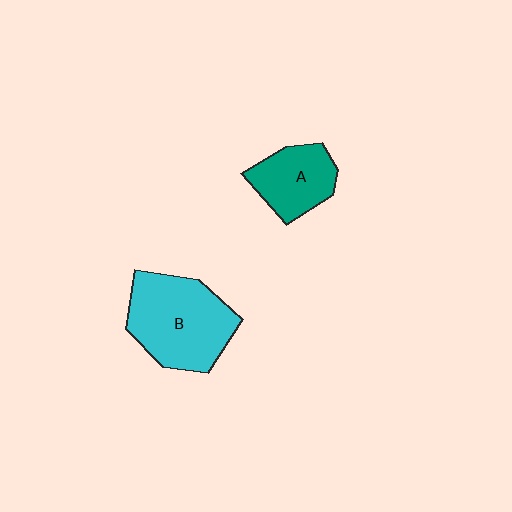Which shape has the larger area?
Shape B (cyan).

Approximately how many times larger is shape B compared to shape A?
Approximately 1.7 times.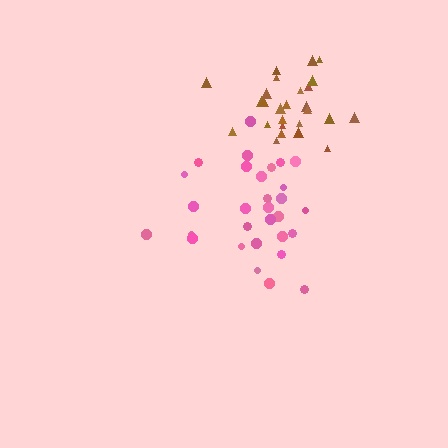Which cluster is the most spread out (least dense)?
Pink.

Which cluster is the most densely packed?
Brown.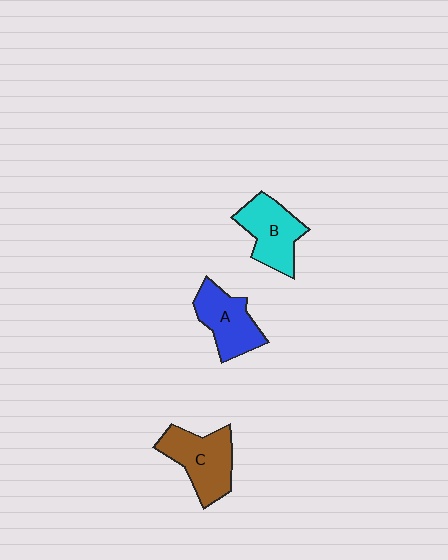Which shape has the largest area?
Shape C (brown).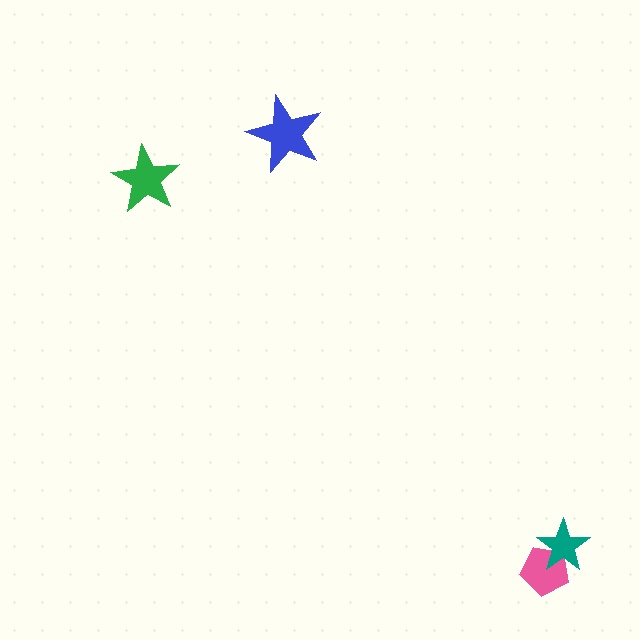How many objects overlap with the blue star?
0 objects overlap with the blue star.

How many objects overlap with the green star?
0 objects overlap with the green star.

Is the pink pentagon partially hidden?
Yes, it is partially covered by another shape.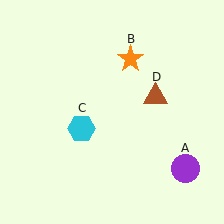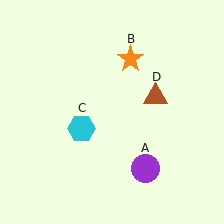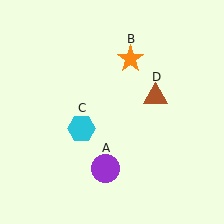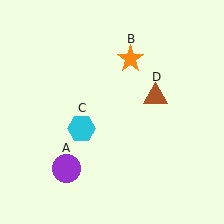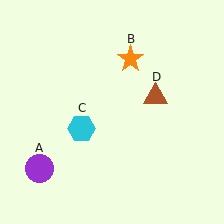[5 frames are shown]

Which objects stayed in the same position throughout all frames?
Orange star (object B) and cyan hexagon (object C) and brown triangle (object D) remained stationary.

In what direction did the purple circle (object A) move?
The purple circle (object A) moved left.